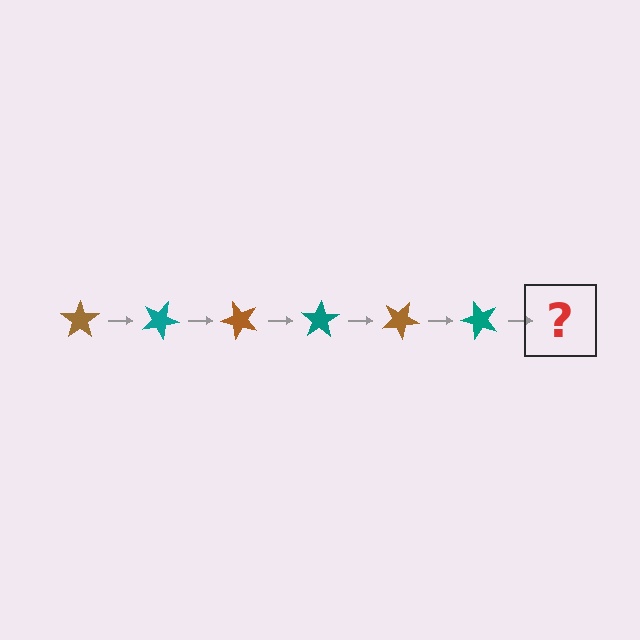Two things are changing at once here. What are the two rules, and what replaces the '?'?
The two rules are that it rotates 25 degrees each step and the color cycles through brown and teal. The '?' should be a brown star, rotated 150 degrees from the start.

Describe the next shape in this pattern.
It should be a brown star, rotated 150 degrees from the start.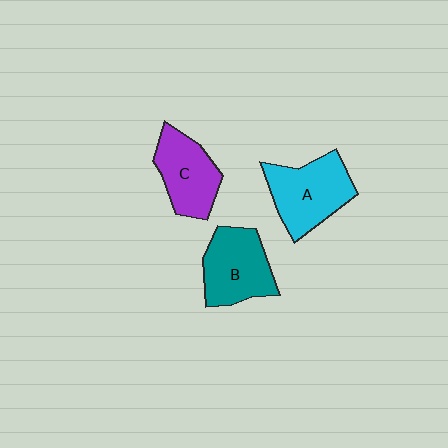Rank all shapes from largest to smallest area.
From largest to smallest: A (cyan), B (teal), C (purple).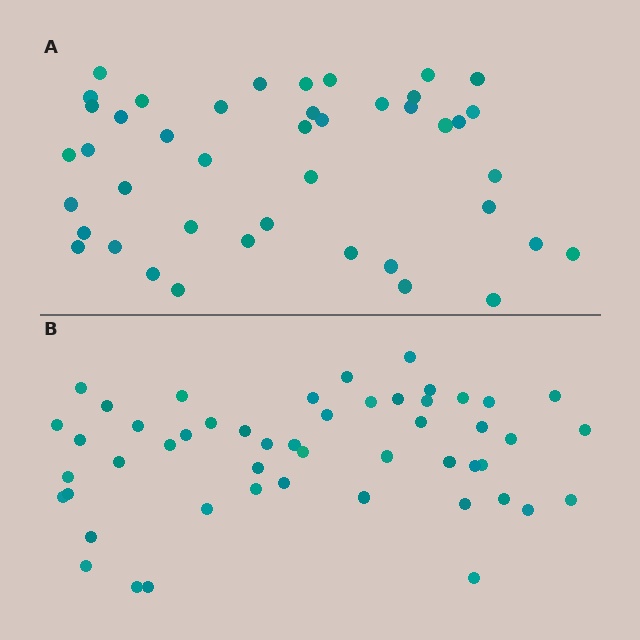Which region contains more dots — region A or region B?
Region B (the bottom region) has more dots.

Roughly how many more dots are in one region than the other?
Region B has roughly 8 or so more dots than region A.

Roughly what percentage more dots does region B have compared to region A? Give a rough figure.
About 15% more.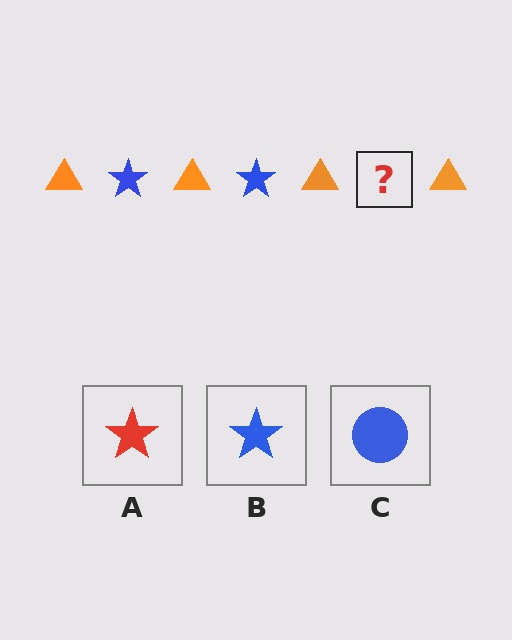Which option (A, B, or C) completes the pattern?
B.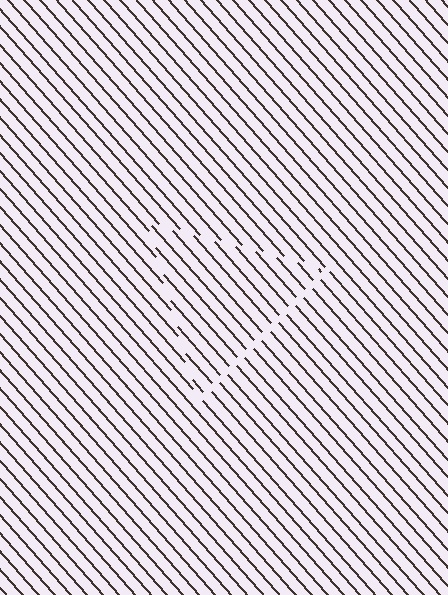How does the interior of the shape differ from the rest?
The interior of the shape contains the same grating, shifted by half a period — the contour is defined by the phase discontinuity where line-ends from the inner and outer gratings abut.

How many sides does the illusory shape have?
3 sides — the line-ends trace a triangle.